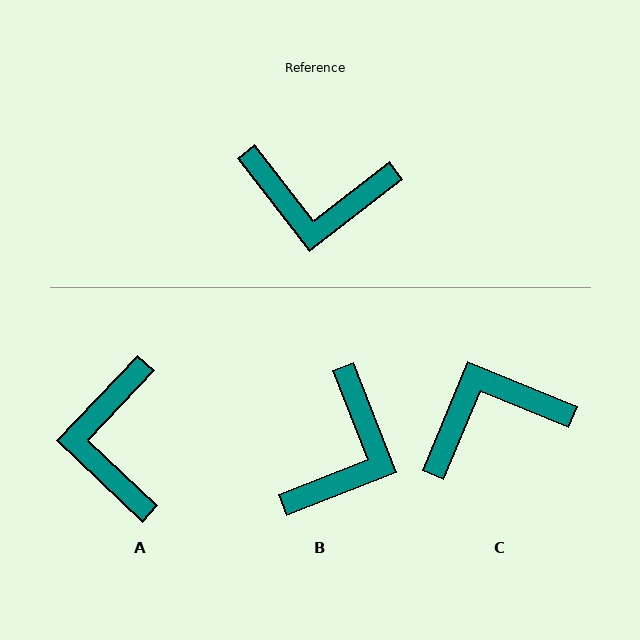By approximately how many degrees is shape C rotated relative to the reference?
Approximately 150 degrees clockwise.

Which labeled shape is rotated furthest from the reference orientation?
C, about 150 degrees away.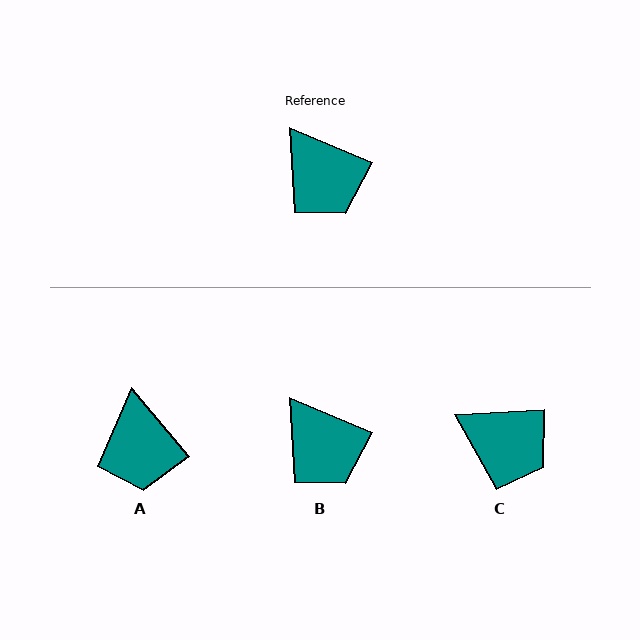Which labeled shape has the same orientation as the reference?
B.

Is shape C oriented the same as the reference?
No, it is off by about 26 degrees.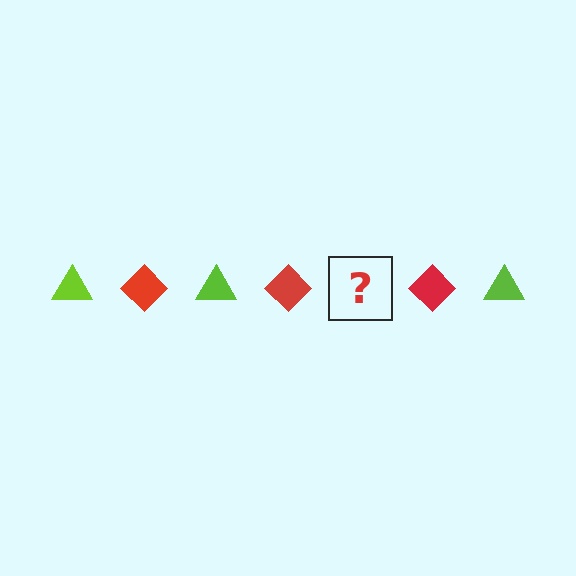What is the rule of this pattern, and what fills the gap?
The rule is that the pattern alternates between lime triangle and red diamond. The gap should be filled with a lime triangle.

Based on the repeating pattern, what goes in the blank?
The blank should be a lime triangle.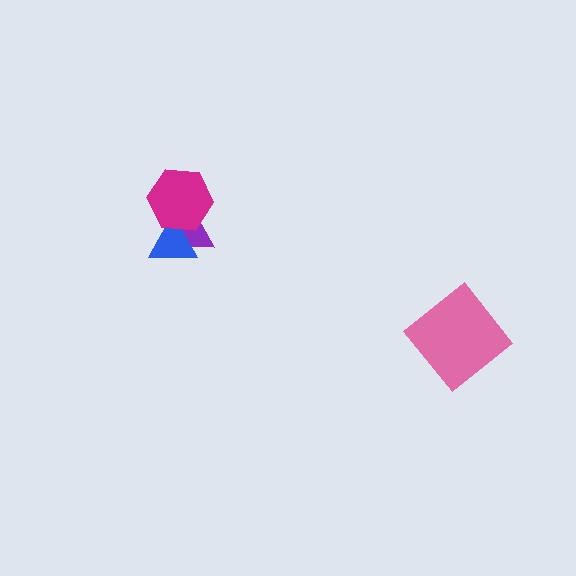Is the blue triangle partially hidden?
Yes, it is partially covered by another shape.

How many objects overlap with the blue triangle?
2 objects overlap with the blue triangle.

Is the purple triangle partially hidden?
Yes, it is partially covered by another shape.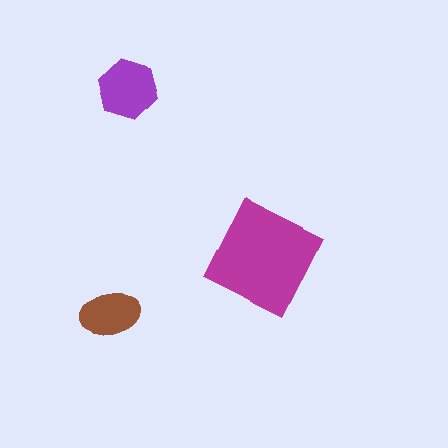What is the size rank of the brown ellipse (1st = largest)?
3rd.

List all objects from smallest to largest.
The brown ellipse, the purple hexagon, the magenta square.